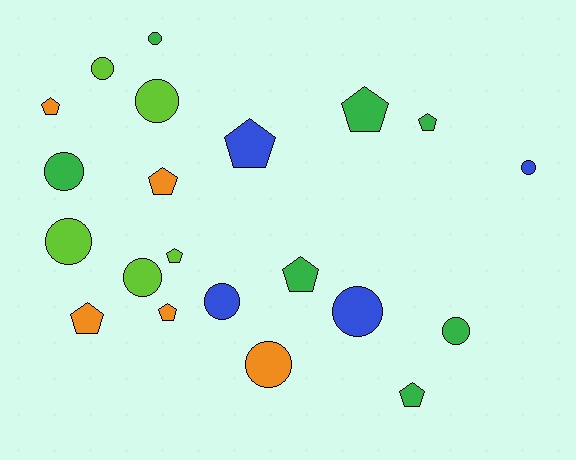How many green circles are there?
There are 3 green circles.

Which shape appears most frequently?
Circle, with 11 objects.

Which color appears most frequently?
Green, with 7 objects.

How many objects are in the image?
There are 21 objects.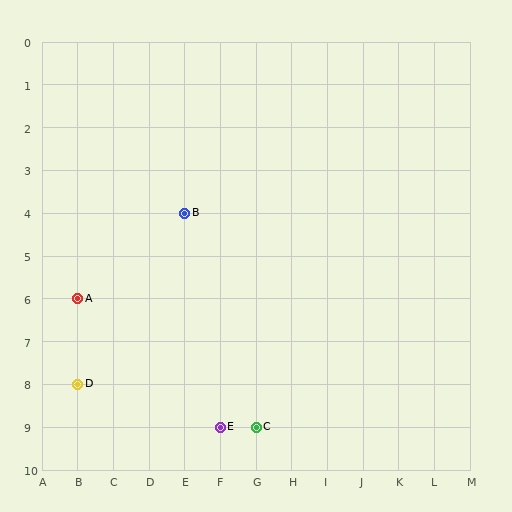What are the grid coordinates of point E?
Point E is at grid coordinates (F, 9).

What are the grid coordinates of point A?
Point A is at grid coordinates (B, 6).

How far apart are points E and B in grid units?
Points E and B are 1 column and 5 rows apart (about 5.1 grid units diagonally).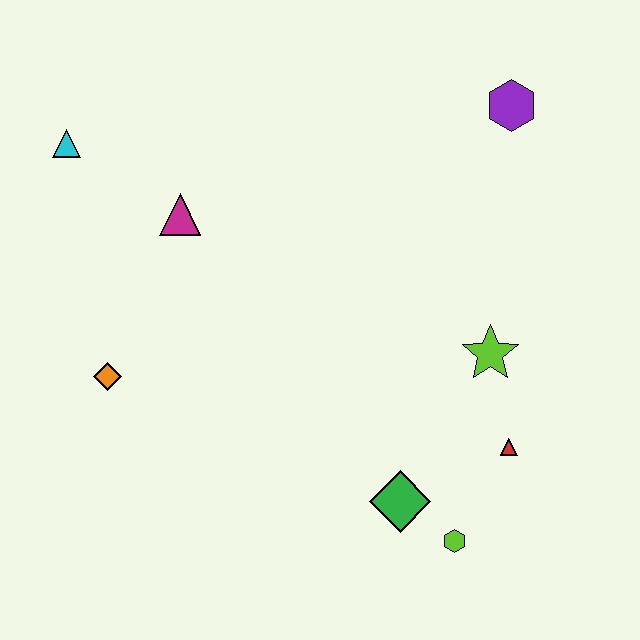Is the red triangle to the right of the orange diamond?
Yes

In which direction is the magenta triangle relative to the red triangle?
The magenta triangle is to the left of the red triangle.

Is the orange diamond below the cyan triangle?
Yes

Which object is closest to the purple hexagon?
The lime star is closest to the purple hexagon.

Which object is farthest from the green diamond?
The cyan triangle is farthest from the green diamond.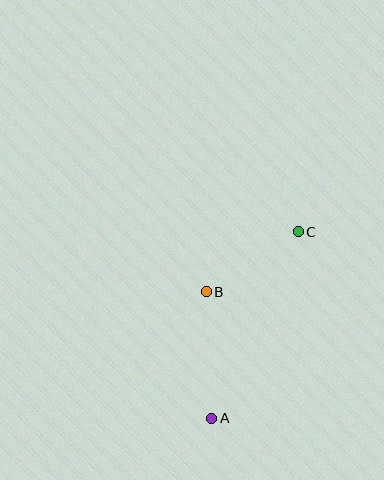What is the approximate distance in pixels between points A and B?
The distance between A and B is approximately 126 pixels.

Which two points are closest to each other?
Points B and C are closest to each other.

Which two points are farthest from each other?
Points A and C are farthest from each other.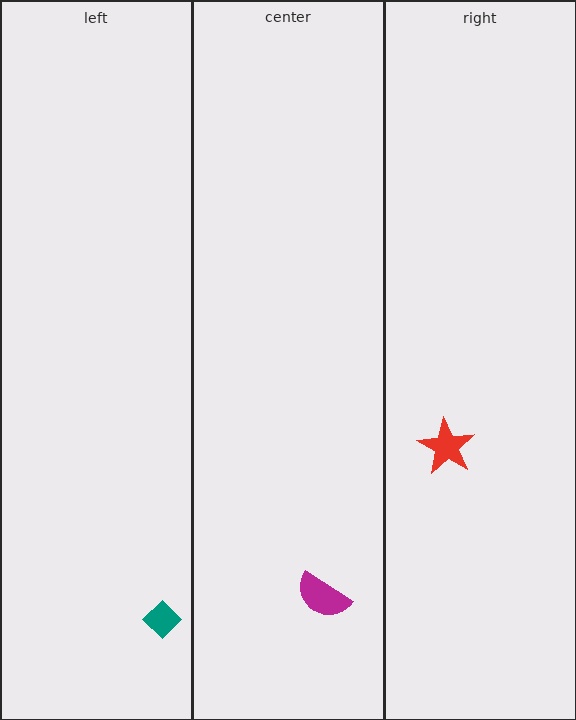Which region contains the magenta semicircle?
The center region.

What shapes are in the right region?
The red star.